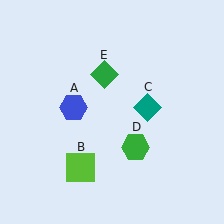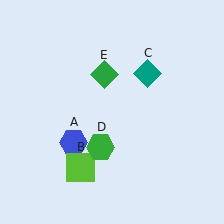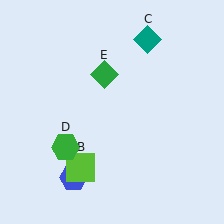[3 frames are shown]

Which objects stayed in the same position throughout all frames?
Lime square (object B) and green diamond (object E) remained stationary.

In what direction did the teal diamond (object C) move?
The teal diamond (object C) moved up.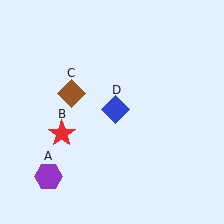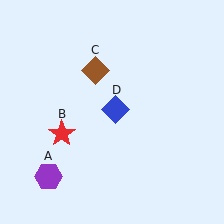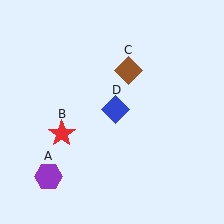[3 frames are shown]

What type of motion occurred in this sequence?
The brown diamond (object C) rotated clockwise around the center of the scene.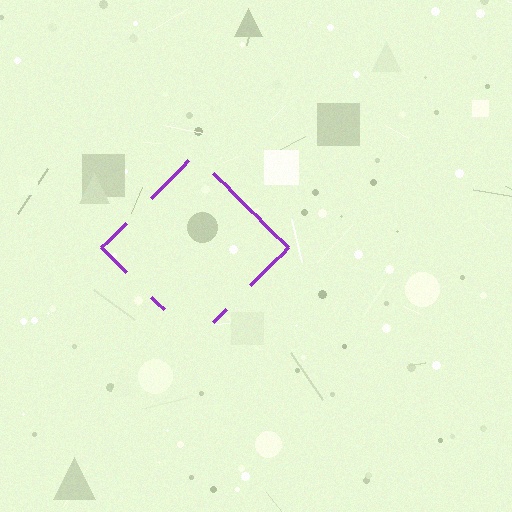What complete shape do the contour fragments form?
The contour fragments form a diamond.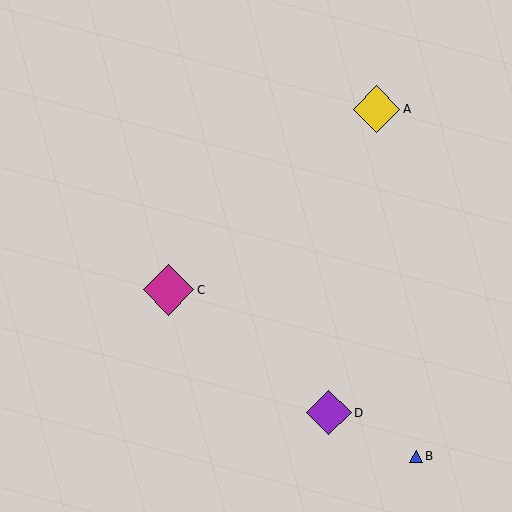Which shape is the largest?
The magenta diamond (labeled C) is the largest.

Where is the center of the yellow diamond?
The center of the yellow diamond is at (376, 109).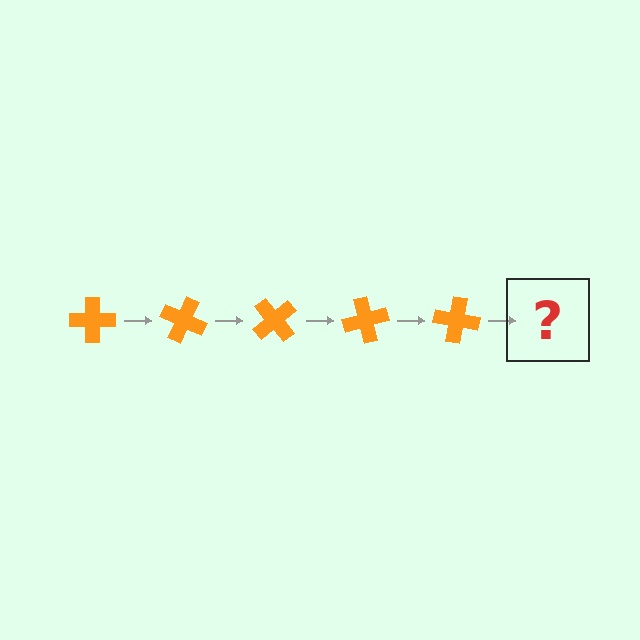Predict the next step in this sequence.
The next step is an orange cross rotated 125 degrees.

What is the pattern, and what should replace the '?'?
The pattern is that the cross rotates 25 degrees each step. The '?' should be an orange cross rotated 125 degrees.